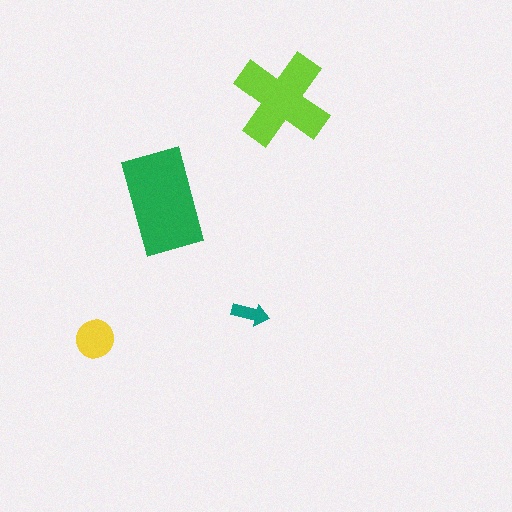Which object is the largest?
The green rectangle.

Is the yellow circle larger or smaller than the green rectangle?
Smaller.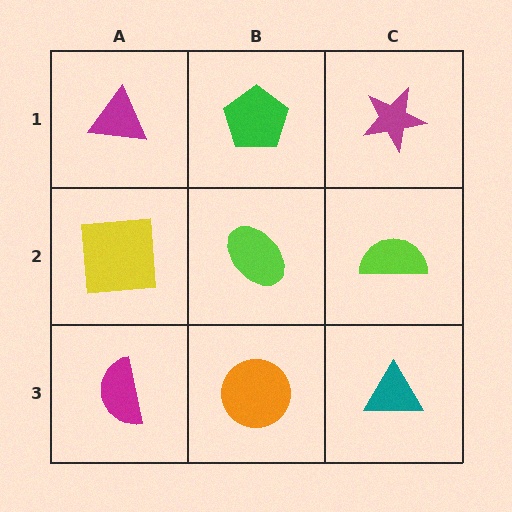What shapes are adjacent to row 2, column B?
A green pentagon (row 1, column B), an orange circle (row 3, column B), a yellow square (row 2, column A), a lime semicircle (row 2, column C).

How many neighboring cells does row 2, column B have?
4.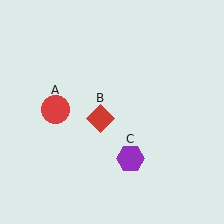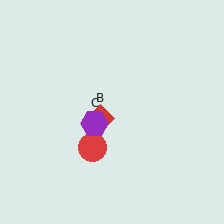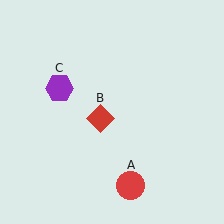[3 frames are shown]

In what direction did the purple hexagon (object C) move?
The purple hexagon (object C) moved up and to the left.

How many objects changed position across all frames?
2 objects changed position: red circle (object A), purple hexagon (object C).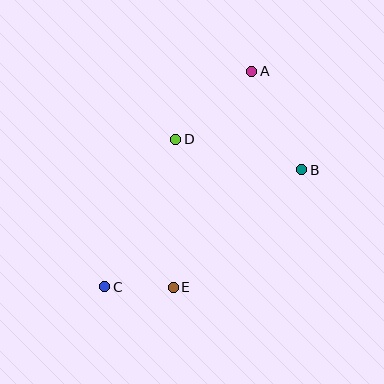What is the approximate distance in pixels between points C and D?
The distance between C and D is approximately 164 pixels.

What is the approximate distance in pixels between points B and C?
The distance between B and C is approximately 229 pixels.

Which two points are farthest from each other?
Points A and C are farthest from each other.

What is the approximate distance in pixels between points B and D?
The distance between B and D is approximately 129 pixels.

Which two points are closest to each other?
Points C and E are closest to each other.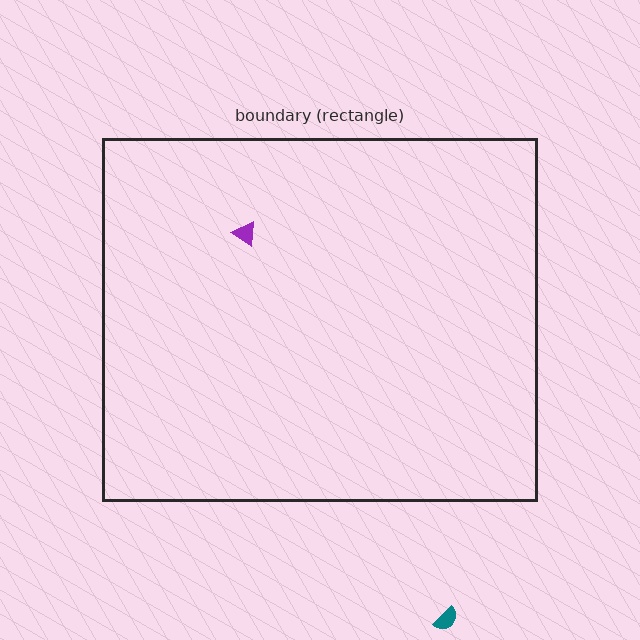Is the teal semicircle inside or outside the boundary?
Outside.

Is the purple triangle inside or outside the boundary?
Inside.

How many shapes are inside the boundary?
1 inside, 1 outside.